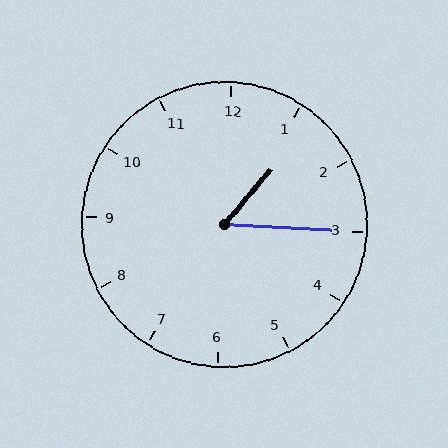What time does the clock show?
1:15.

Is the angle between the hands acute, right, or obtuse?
It is acute.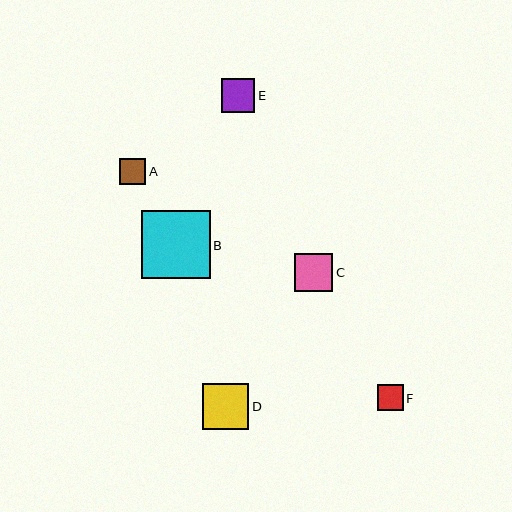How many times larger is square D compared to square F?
Square D is approximately 1.8 times the size of square F.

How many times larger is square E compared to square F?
Square E is approximately 1.3 times the size of square F.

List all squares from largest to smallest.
From largest to smallest: B, D, C, E, A, F.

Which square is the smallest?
Square F is the smallest with a size of approximately 26 pixels.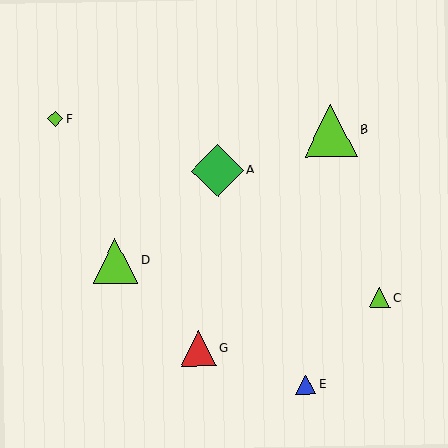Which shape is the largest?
The lime triangle (labeled B) is the largest.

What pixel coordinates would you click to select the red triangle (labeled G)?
Click at (198, 348) to select the red triangle G.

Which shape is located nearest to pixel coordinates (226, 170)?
The green diamond (labeled A) at (217, 171) is nearest to that location.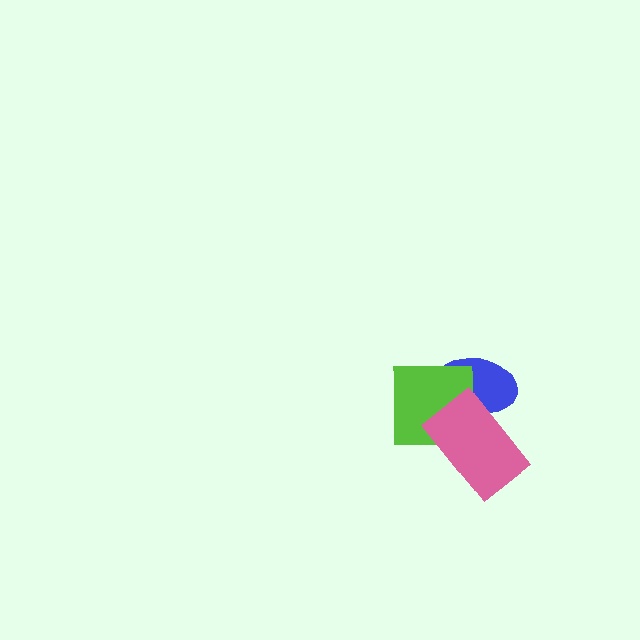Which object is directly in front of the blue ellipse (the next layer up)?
The lime square is directly in front of the blue ellipse.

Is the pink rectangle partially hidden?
No, no other shape covers it.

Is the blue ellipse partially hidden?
Yes, it is partially covered by another shape.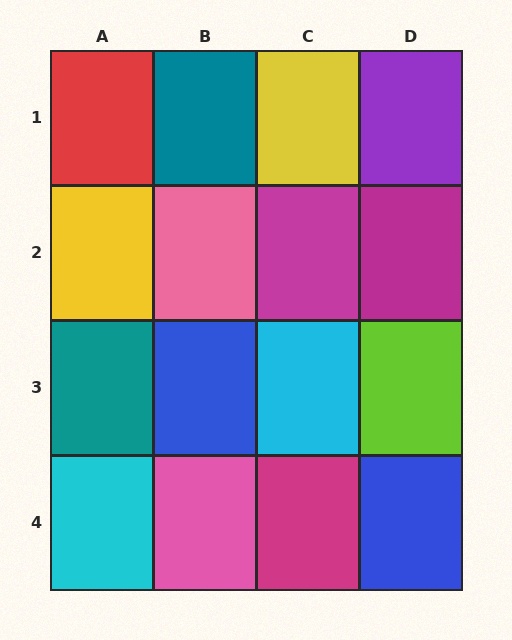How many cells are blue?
2 cells are blue.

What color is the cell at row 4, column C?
Magenta.